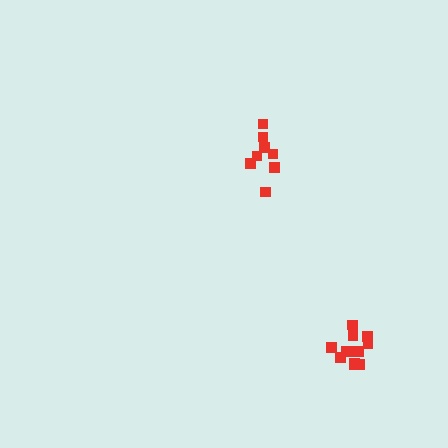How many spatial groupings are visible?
There are 2 spatial groupings.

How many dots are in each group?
Group 1: 12 dots, Group 2: 8 dots (20 total).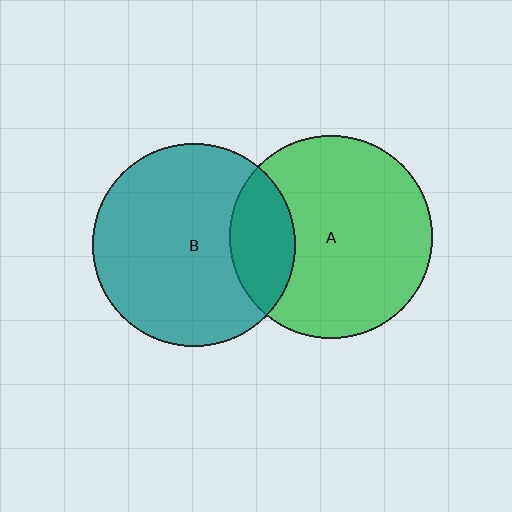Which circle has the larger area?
Circle B (teal).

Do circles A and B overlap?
Yes.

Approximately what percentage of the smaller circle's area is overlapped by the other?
Approximately 20%.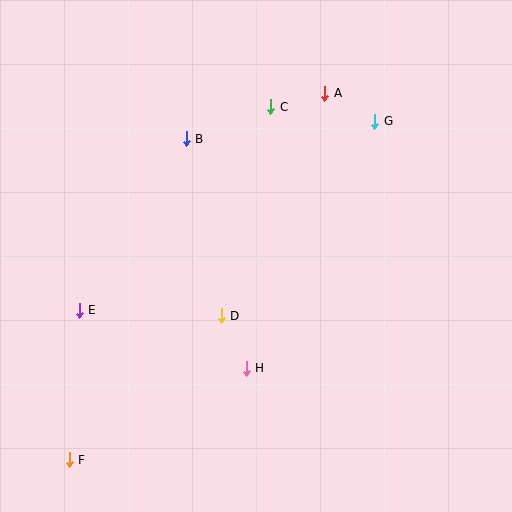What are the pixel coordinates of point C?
Point C is at (271, 107).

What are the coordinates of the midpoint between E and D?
The midpoint between E and D is at (150, 313).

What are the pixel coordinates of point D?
Point D is at (221, 316).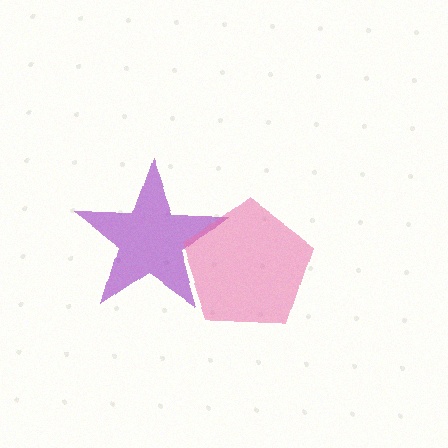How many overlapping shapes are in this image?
There are 2 overlapping shapes in the image.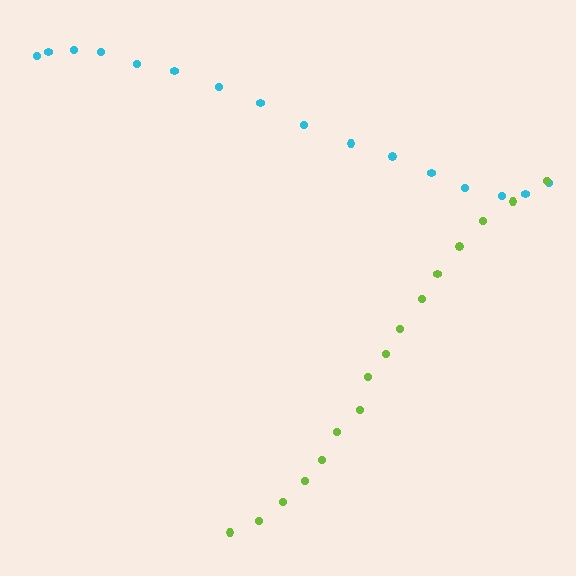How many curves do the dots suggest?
There are 2 distinct paths.